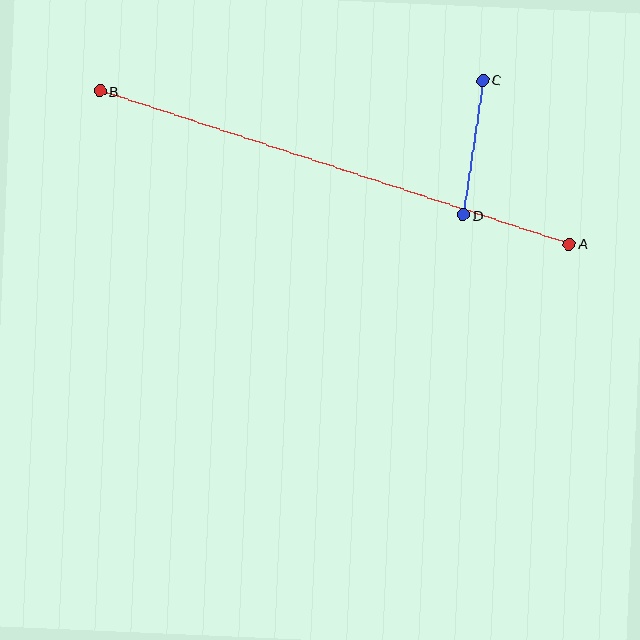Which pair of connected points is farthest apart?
Points A and B are farthest apart.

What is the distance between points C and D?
The distance is approximately 136 pixels.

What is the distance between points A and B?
The distance is approximately 494 pixels.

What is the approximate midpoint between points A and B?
The midpoint is at approximately (335, 168) pixels.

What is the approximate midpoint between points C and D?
The midpoint is at approximately (473, 148) pixels.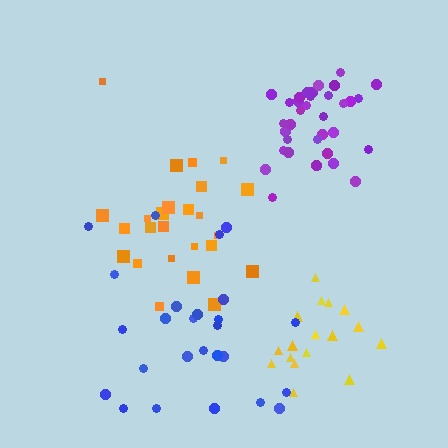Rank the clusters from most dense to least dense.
purple, yellow, orange, blue.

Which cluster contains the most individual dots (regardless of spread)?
Purple (35).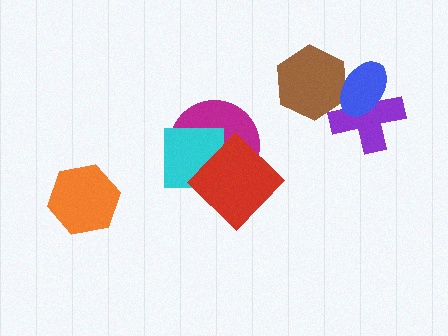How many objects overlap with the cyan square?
2 objects overlap with the cyan square.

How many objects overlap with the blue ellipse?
2 objects overlap with the blue ellipse.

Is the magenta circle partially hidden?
Yes, it is partially covered by another shape.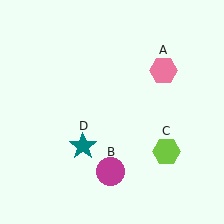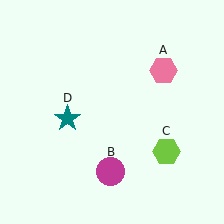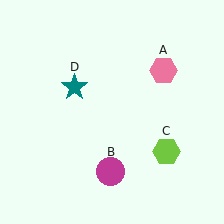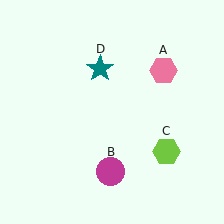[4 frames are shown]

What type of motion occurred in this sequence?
The teal star (object D) rotated clockwise around the center of the scene.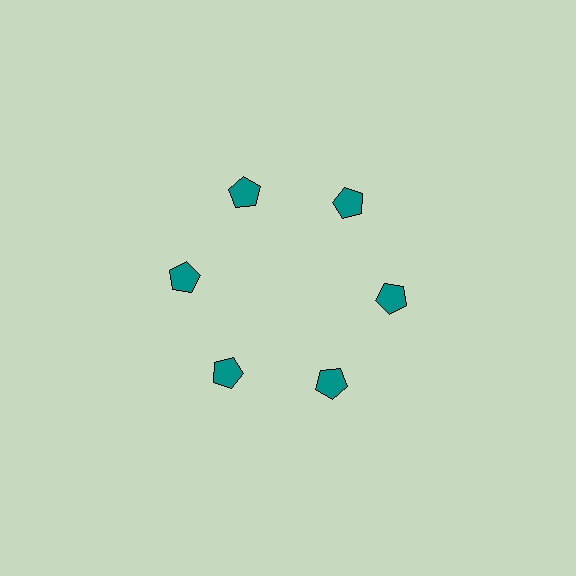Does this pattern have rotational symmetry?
Yes, this pattern has 6-fold rotational symmetry. It looks the same after rotating 60 degrees around the center.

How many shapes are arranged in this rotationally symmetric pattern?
There are 6 shapes, arranged in 6 groups of 1.